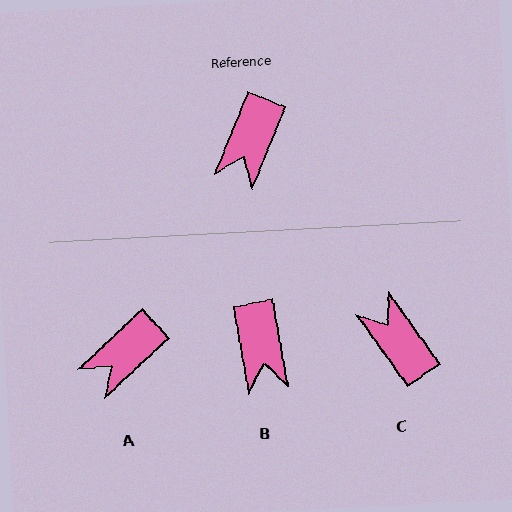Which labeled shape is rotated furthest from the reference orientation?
C, about 122 degrees away.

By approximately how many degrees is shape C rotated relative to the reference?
Approximately 122 degrees clockwise.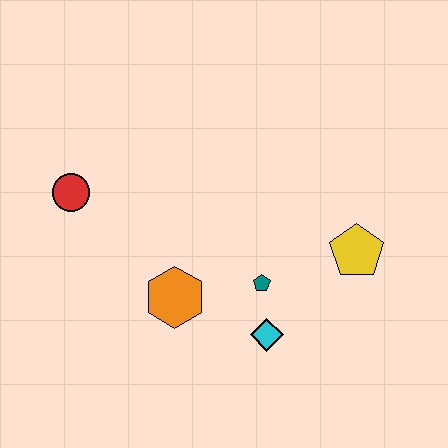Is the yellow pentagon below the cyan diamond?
No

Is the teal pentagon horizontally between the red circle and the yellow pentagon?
Yes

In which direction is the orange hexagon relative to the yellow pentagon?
The orange hexagon is to the left of the yellow pentagon.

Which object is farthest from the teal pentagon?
The red circle is farthest from the teal pentagon.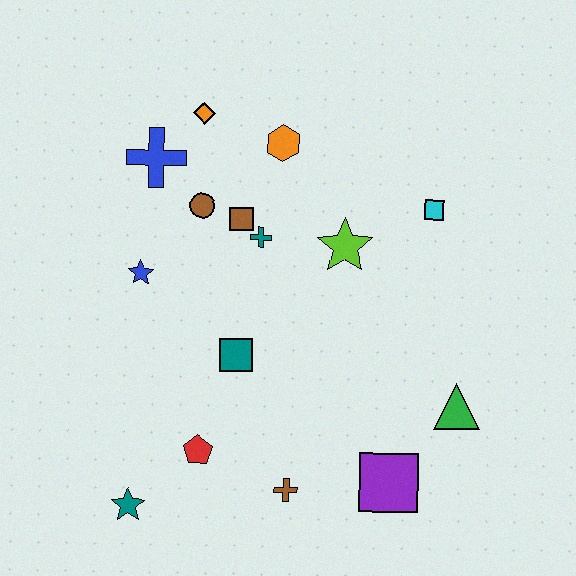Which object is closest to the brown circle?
The brown square is closest to the brown circle.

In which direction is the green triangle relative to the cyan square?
The green triangle is below the cyan square.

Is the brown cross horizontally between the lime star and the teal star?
Yes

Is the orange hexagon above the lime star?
Yes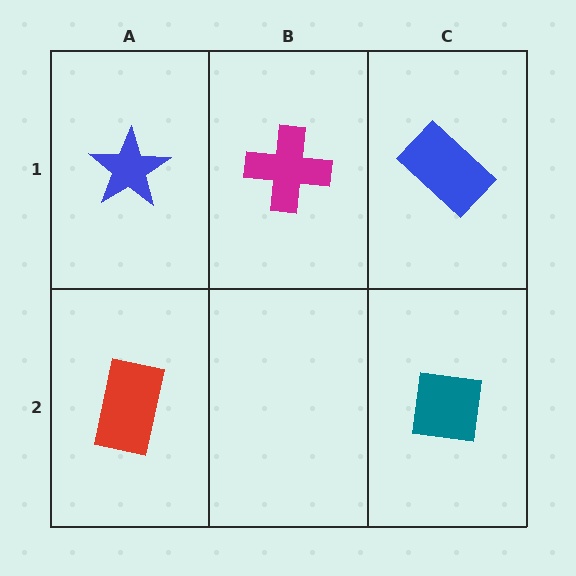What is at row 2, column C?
A teal square.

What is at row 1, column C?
A blue rectangle.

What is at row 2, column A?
A red rectangle.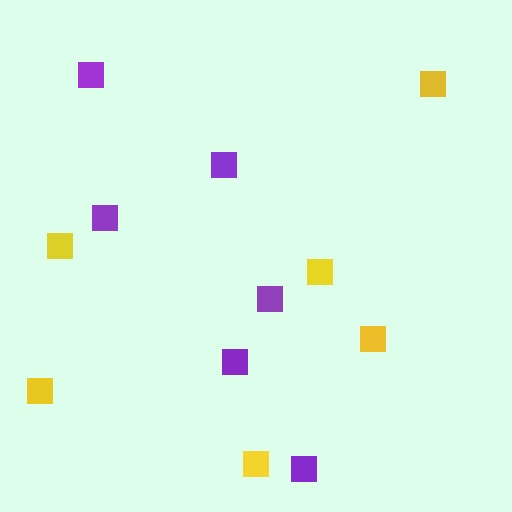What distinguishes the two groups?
There are 2 groups: one group of yellow squares (6) and one group of purple squares (6).